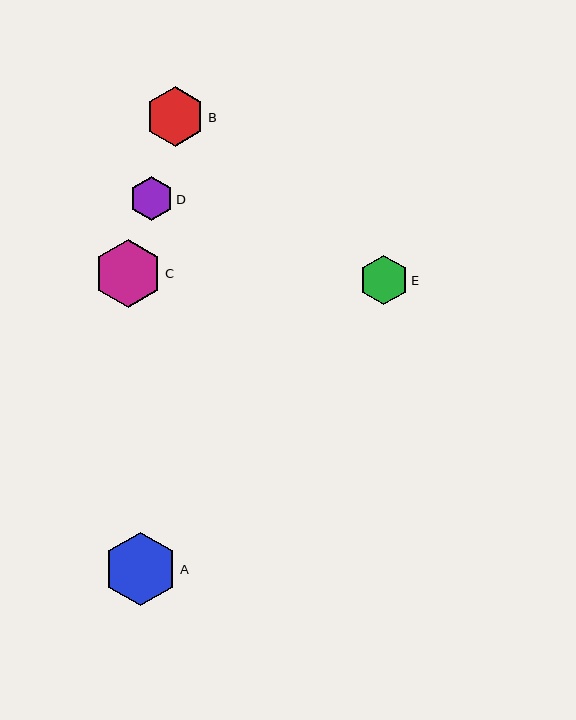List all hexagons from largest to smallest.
From largest to smallest: A, C, B, E, D.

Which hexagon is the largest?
Hexagon A is the largest with a size of approximately 74 pixels.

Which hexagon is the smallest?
Hexagon D is the smallest with a size of approximately 44 pixels.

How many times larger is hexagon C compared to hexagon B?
Hexagon C is approximately 1.2 times the size of hexagon B.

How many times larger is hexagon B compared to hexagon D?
Hexagon B is approximately 1.3 times the size of hexagon D.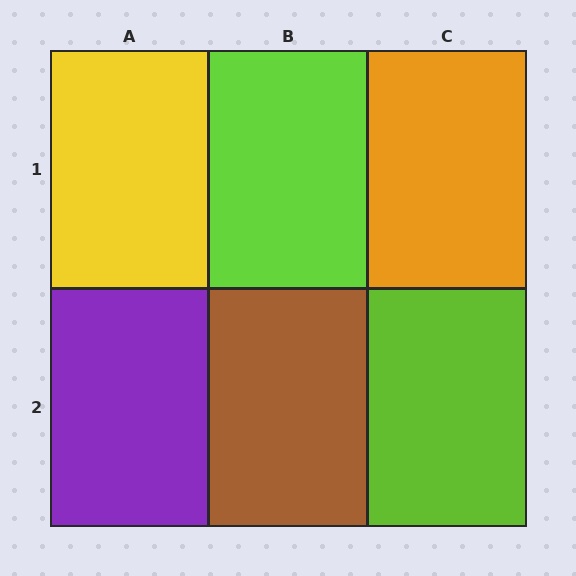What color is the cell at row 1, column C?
Orange.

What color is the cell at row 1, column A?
Yellow.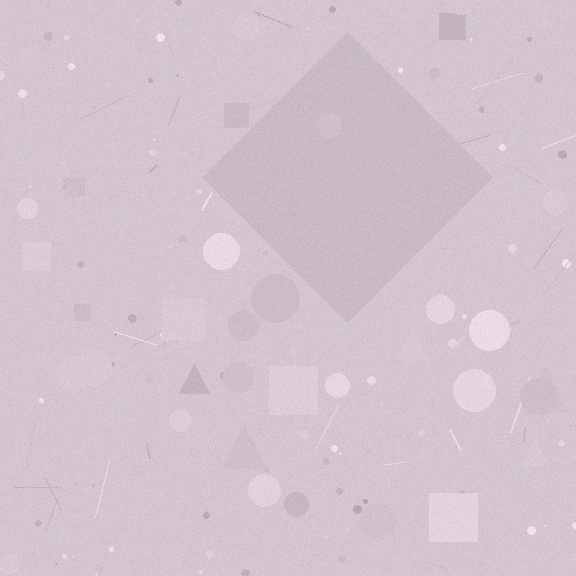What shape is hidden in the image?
A diamond is hidden in the image.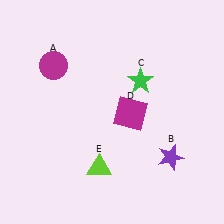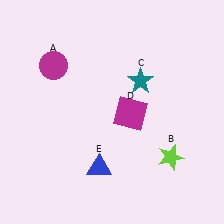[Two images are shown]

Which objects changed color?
B changed from purple to lime. C changed from green to teal. E changed from lime to blue.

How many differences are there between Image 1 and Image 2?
There are 3 differences between the two images.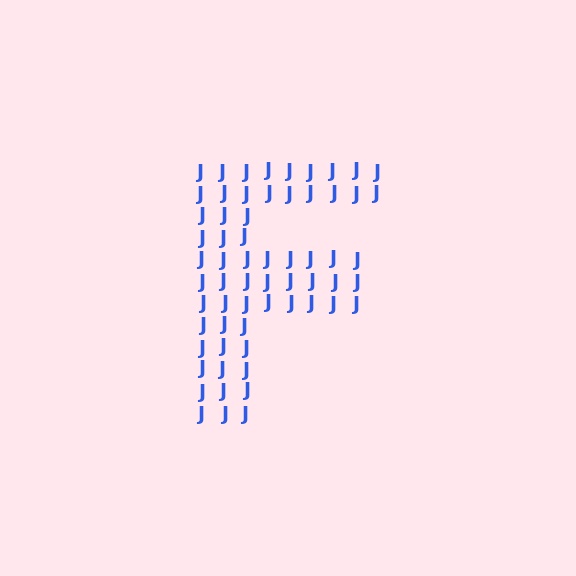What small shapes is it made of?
It is made of small letter J's.